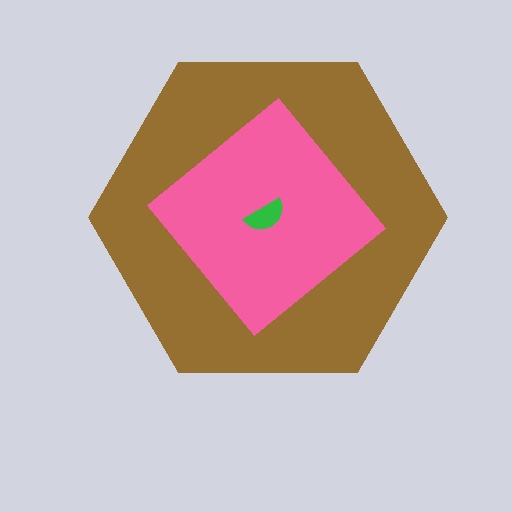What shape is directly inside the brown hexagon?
The pink diamond.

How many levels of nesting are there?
3.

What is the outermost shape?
The brown hexagon.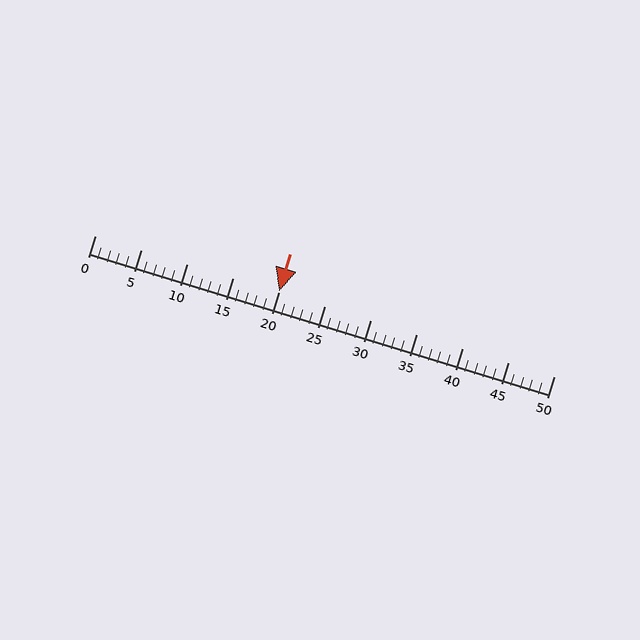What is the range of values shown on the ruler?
The ruler shows values from 0 to 50.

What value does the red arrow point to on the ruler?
The red arrow points to approximately 20.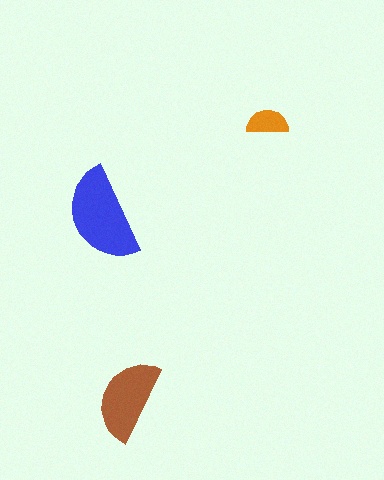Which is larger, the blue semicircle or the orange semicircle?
The blue one.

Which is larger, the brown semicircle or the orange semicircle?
The brown one.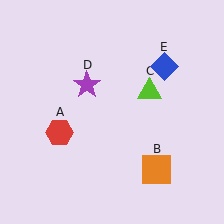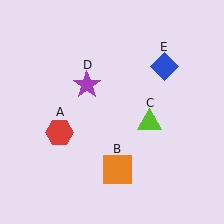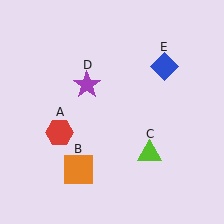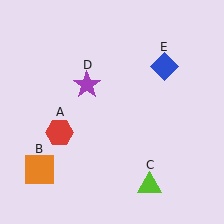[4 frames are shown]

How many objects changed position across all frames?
2 objects changed position: orange square (object B), lime triangle (object C).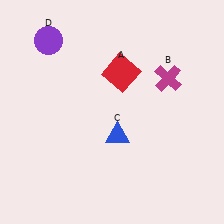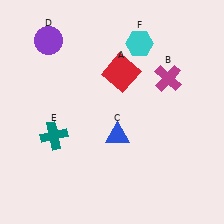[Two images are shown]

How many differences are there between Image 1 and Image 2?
There are 2 differences between the two images.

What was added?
A teal cross (E), a cyan hexagon (F) were added in Image 2.